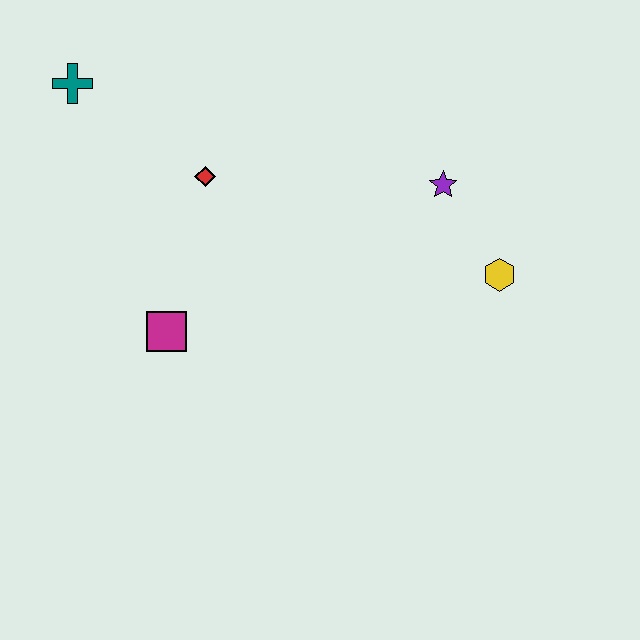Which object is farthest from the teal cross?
The yellow hexagon is farthest from the teal cross.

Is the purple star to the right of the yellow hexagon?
No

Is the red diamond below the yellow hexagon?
No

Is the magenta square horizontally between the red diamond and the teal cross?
Yes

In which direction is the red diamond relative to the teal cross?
The red diamond is to the right of the teal cross.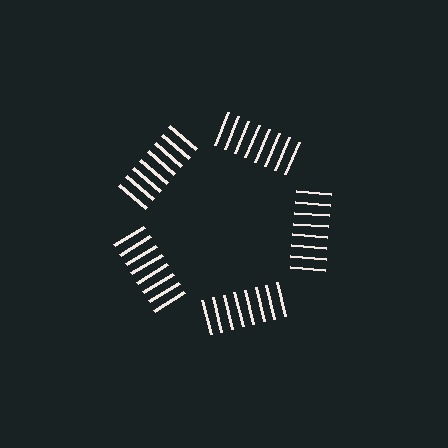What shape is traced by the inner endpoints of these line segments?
An illusory pentagon — the line segments terminate on its edges but no continuous stroke is drawn.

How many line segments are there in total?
40 — 8 along each of the 5 edges.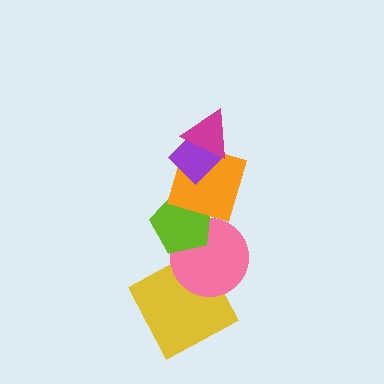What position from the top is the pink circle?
The pink circle is 5th from the top.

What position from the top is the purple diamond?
The purple diamond is 2nd from the top.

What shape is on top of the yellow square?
The pink circle is on top of the yellow square.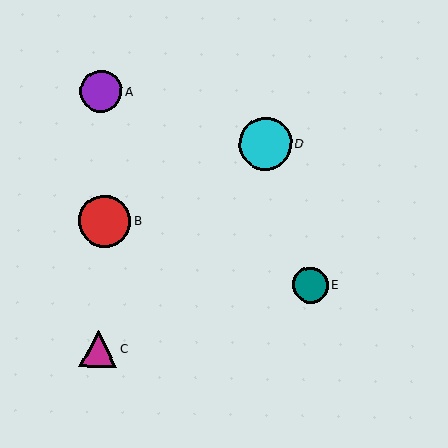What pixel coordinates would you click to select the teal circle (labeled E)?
Click at (310, 285) to select the teal circle E.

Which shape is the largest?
The cyan circle (labeled D) is the largest.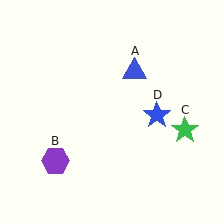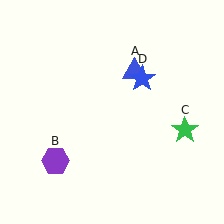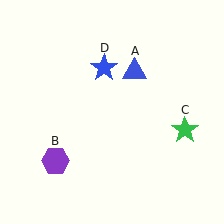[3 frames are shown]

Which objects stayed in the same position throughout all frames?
Blue triangle (object A) and purple hexagon (object B) and green star (object C) remained stationary.